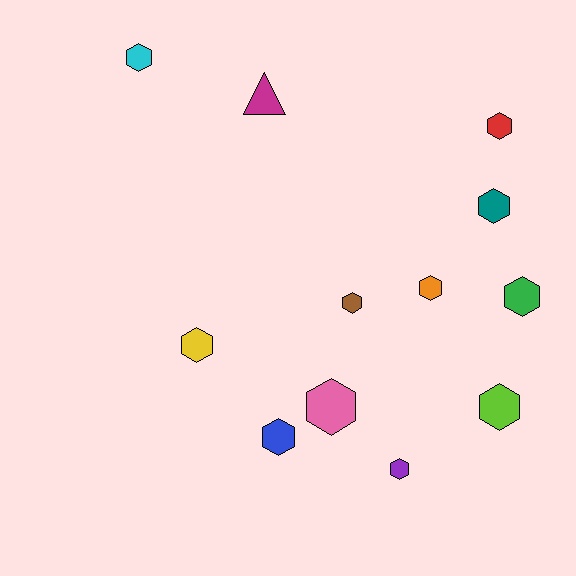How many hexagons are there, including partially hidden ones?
There are 11 hexagons.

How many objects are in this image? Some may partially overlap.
There are 12 objects.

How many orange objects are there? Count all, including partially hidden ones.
There is 1 orange object.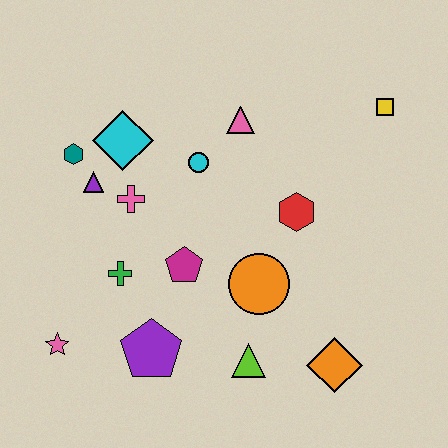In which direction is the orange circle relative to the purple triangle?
The orange circle is to the right of the purple triangle.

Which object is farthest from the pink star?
The yellow square is farthest from the pink star.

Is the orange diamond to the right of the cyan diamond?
Yes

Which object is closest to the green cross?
The magenta pentagon is closest to the green cross.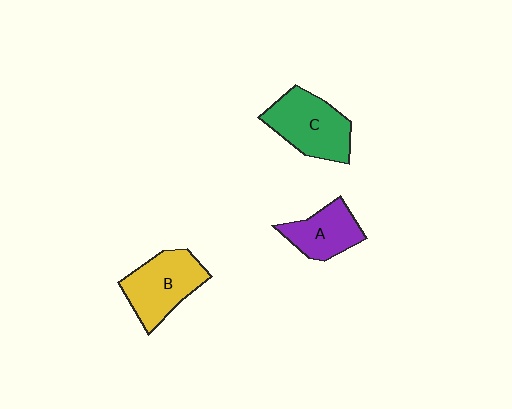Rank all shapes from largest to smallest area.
From largest to smallest: C (green), B (yellow), A (purple).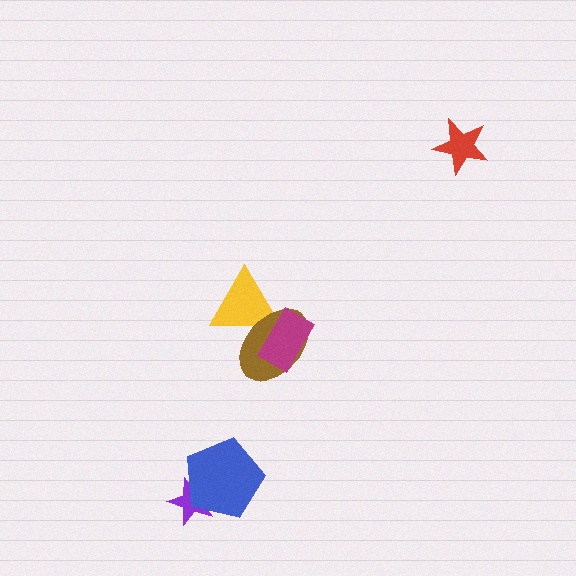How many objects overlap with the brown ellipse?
2 objects overlap with the brown ellipse.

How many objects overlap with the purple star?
1 object overlaps with the purple star.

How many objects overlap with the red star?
0 objects overlap with the red star.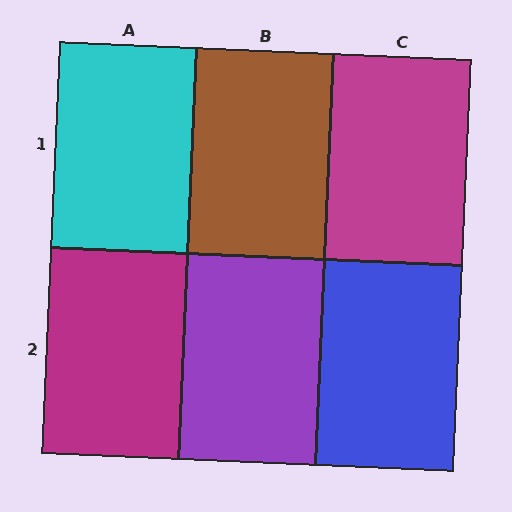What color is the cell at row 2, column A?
Magenta.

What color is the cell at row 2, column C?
Blue.